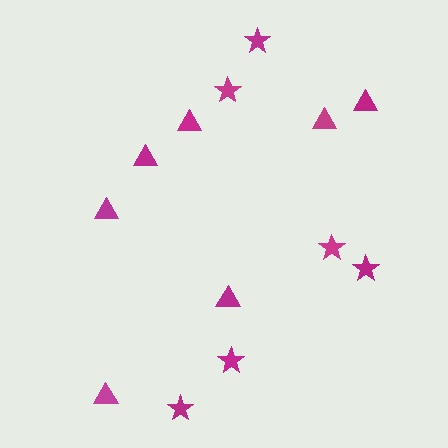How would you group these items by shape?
There are 2 groups: one group of triangles (7) and one group of stars (6).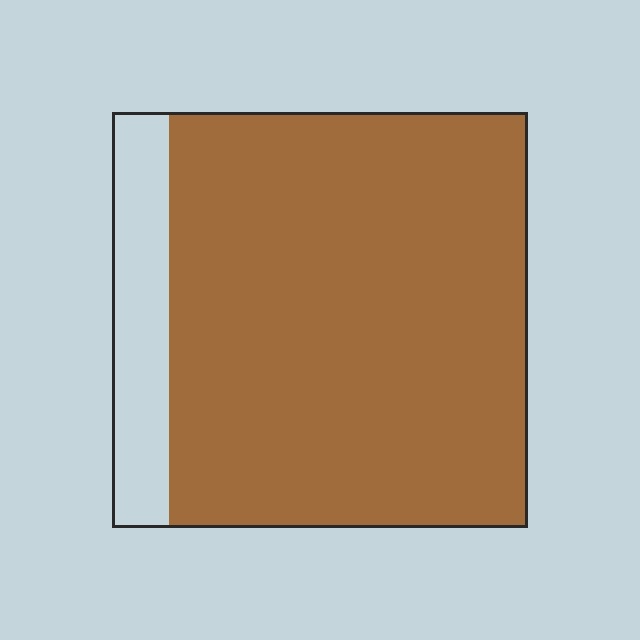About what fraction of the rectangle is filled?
About seven eighths (7/8).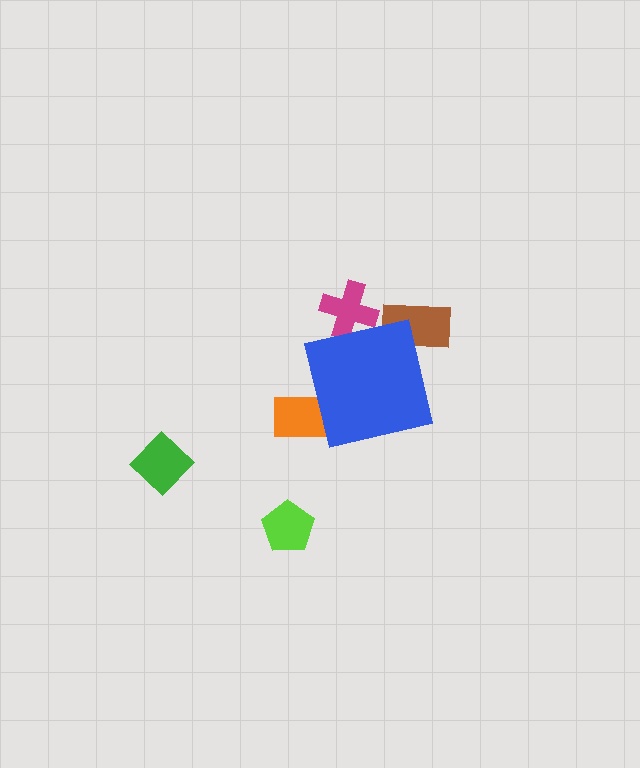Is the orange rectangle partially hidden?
Yes, the orange rectangle is partially hidden behind the blue square.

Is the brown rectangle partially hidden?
Yes, the brown rectangle is partially hidden behind the blue square.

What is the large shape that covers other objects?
A blue square.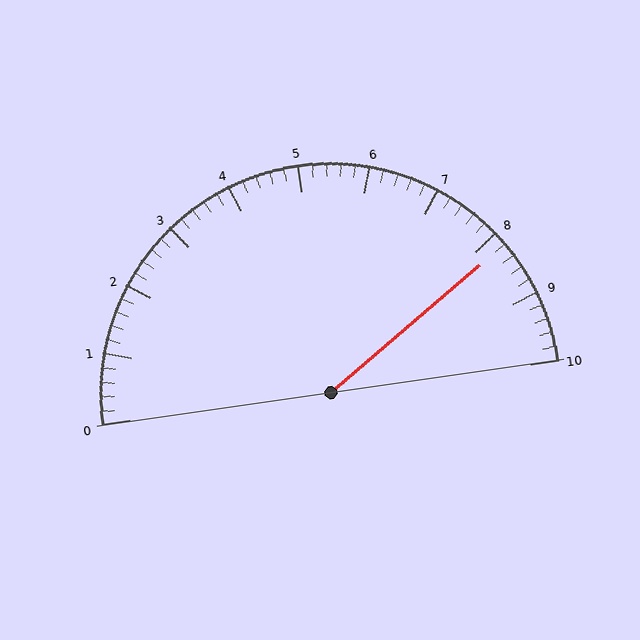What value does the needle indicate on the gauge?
The needle indicates approximately 8.2.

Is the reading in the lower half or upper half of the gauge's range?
The reading is in the upper half of the range (0 to 10).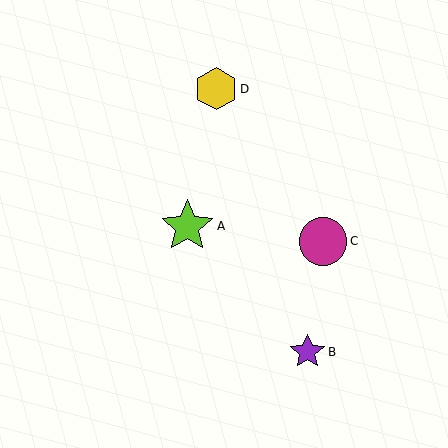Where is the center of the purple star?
The center of the purple star is at (307, 352).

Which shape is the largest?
The lime star (labeled A) is the largest.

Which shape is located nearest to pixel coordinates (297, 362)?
The purple star (labeled B) at (307, 352) is nearest to that location.